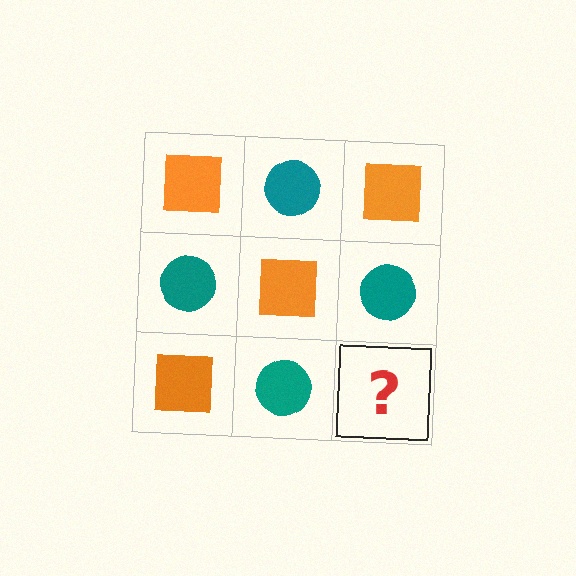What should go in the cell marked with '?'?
The missing cell should contain an orange square.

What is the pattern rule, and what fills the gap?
The rule is that it alternates orange square and teal circle in a checkerboard pattern. The gap should be filled with an orange square.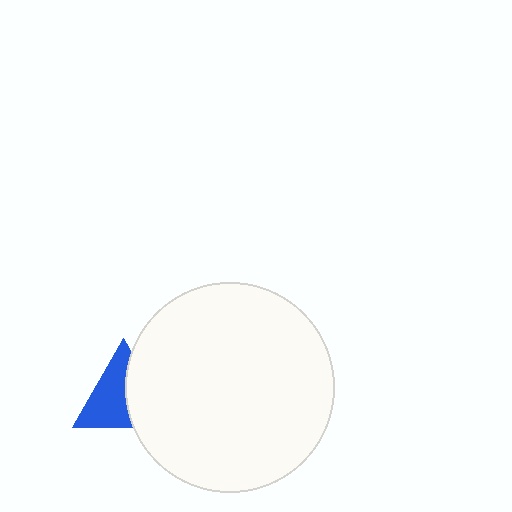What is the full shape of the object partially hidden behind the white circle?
The partially hidden object is a blue triangle.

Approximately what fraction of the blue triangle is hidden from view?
Roughly 43% of the blue triangle is hidden behind the white circle.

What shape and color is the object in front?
The object in front is a white circle.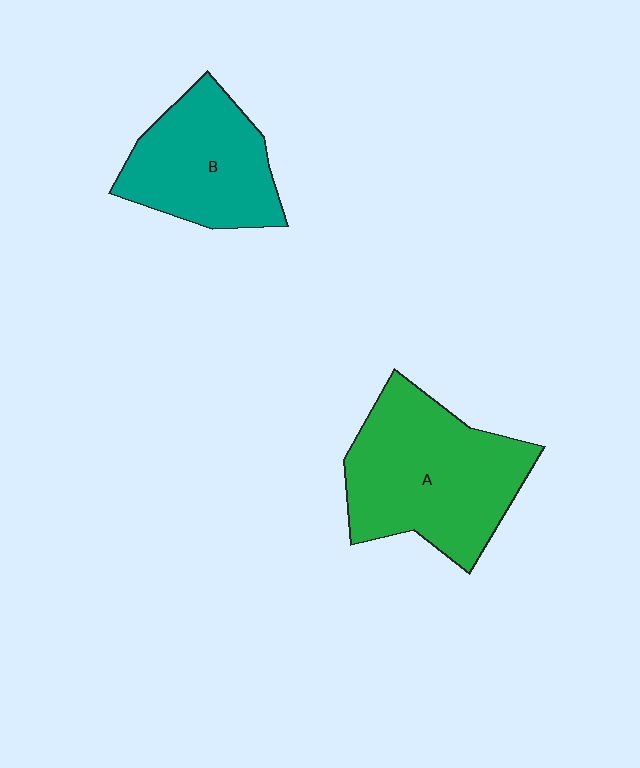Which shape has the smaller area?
Shape B (teal).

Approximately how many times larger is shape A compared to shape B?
Approximately 1.4 times.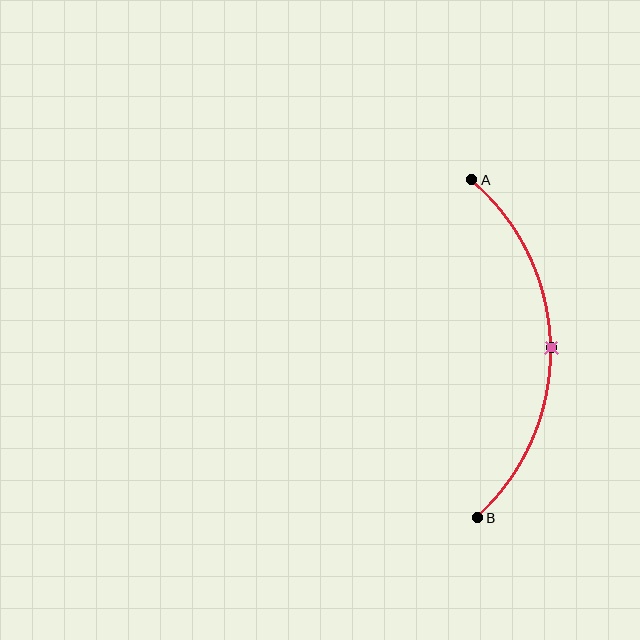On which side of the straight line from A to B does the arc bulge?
The arc bulges to the right of the straight line connecting A and B.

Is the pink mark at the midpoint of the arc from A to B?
Yes. The pink mark lies on the arc at equal arc-length from both A and B — it is the arc midpoint.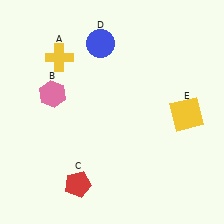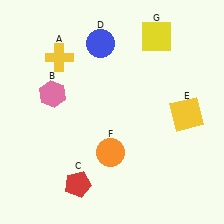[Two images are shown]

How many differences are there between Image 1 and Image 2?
There are 2 differences between the two images.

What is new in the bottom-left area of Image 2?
An orange circle (F) was added in the bottom-left area of Image 2.